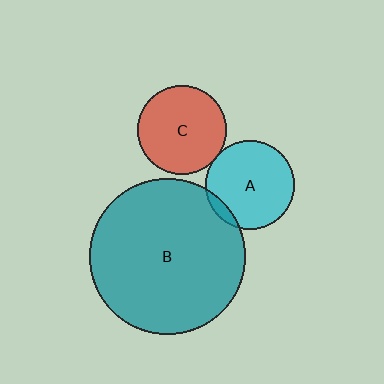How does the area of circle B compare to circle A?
Approximately 3.0 times.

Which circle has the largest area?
Circle B (teal).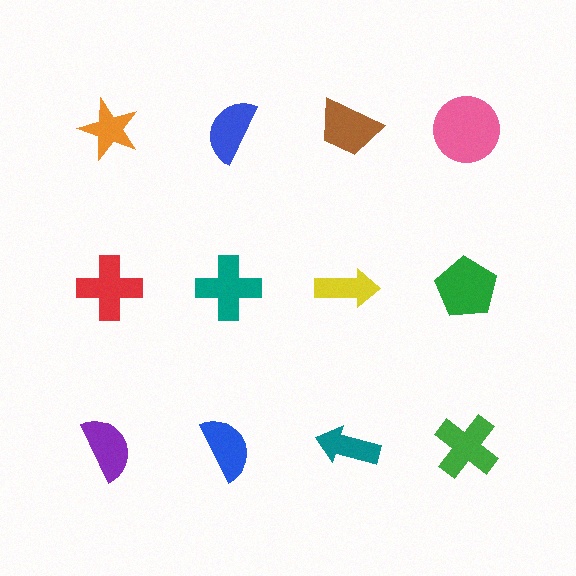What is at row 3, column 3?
A teal arrow.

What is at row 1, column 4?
A pink circle.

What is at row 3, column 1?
A purple semicircle.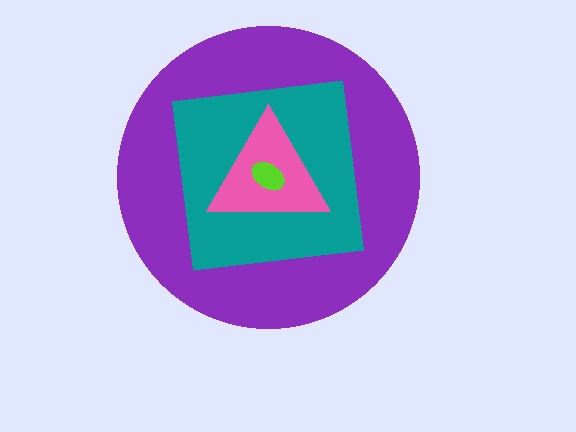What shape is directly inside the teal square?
The pink triangle.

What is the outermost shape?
The purple circle.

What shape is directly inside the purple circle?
The teal square.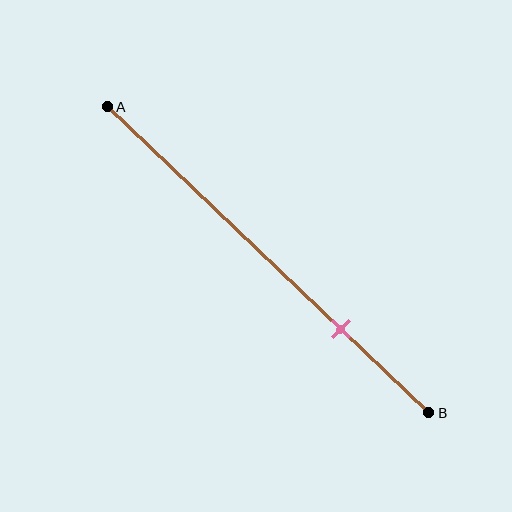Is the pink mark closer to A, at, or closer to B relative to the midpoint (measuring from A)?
The pink mark is closer to point B than the midpoint of segment AB.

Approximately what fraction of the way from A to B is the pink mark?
The pink mark is approximately 75% of the way from A to B.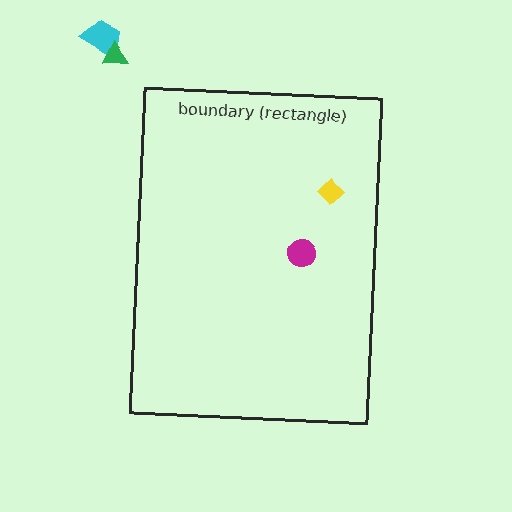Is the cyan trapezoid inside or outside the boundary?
Outside.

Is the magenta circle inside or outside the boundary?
Inside.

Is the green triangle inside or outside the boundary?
Outside.